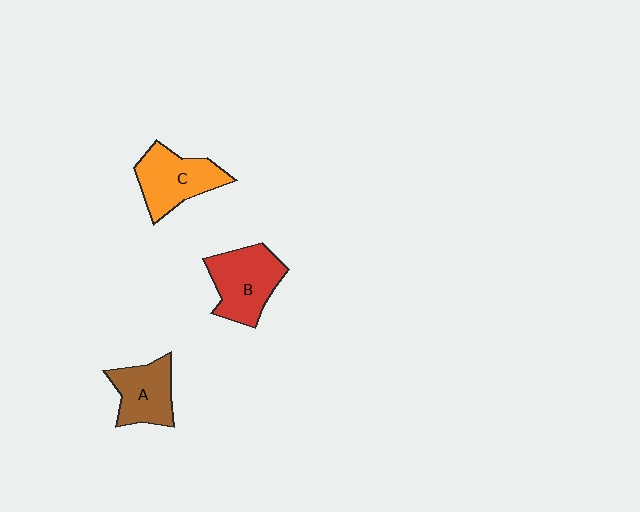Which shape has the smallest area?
Shape A (brown).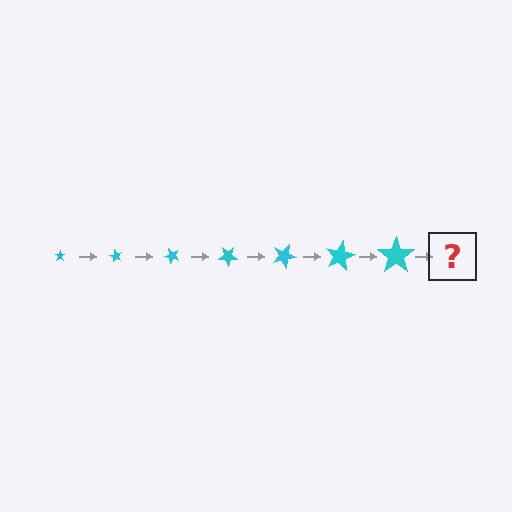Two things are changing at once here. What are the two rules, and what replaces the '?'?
The two rules are that the star grows larger each step and it rotates 60 degrees each step. The '?' should be a star, larger than the previous one and rotated 420 degrees from the start.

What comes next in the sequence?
The next element should be a star, larger than the previous one and rotated 420 degrees from the start.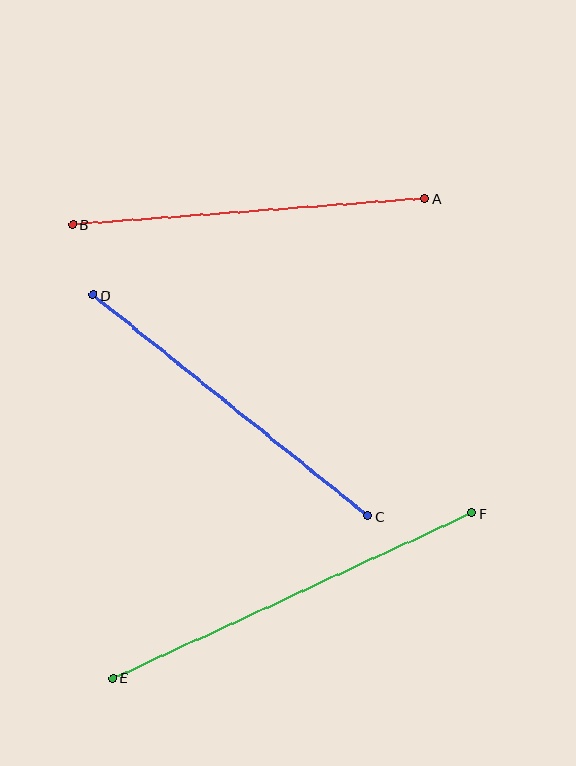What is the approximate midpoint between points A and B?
The midpoint is at approximately (249, 212) pixels.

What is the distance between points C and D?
The distance is approximately 353 pixels.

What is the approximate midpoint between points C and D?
The midpoint is at approximately (231, 406) pixels.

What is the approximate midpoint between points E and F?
The midpoint is at approximately (293, 596) pixels.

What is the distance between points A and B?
The distance is approximately 353 pixels.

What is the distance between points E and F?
The distance is approximately 396 pixels.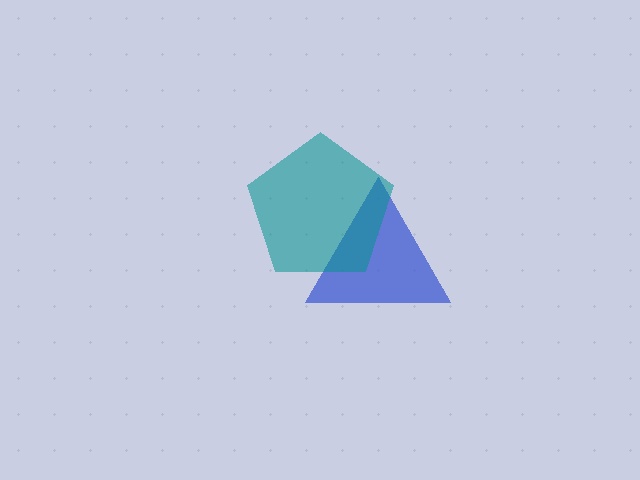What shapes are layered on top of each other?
The layered shapes are: a blue triangle, a teal pentagon.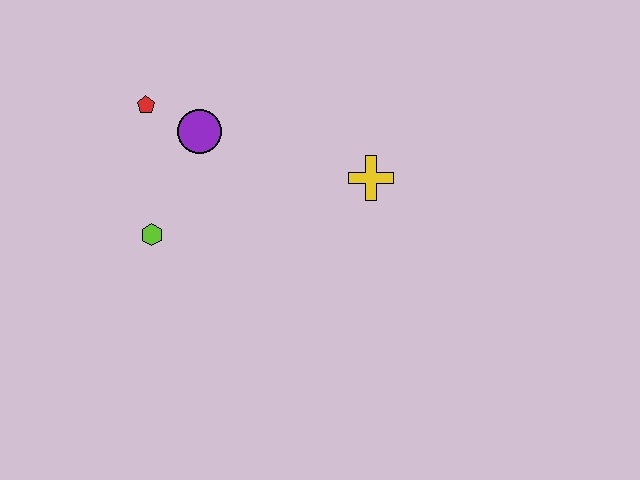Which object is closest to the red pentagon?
The purple circle is closest to the red pentagon.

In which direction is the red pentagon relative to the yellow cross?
The red pentagon is to the left of the yellow cross.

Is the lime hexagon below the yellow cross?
Yes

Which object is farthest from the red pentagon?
The yellow cross is farthest from the red pentagon.